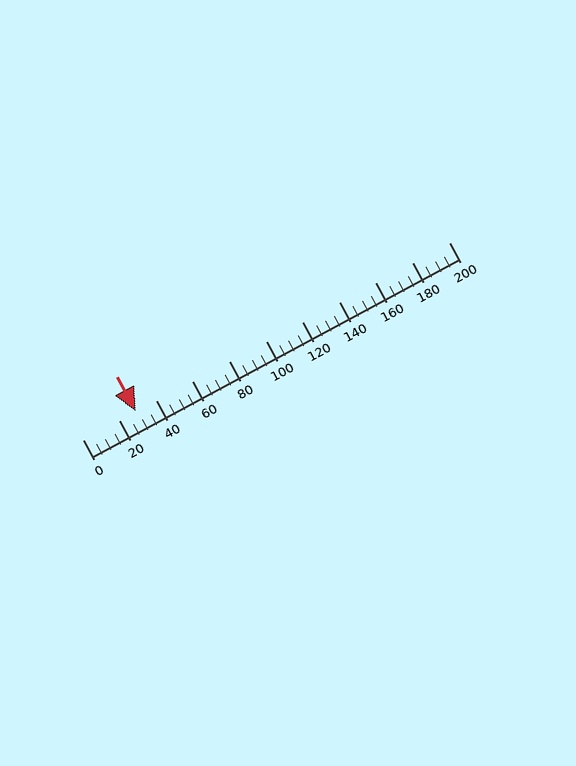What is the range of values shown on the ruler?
The ruler shows values from 0 to 200.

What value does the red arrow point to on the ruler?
The red arrow points to approximately 29.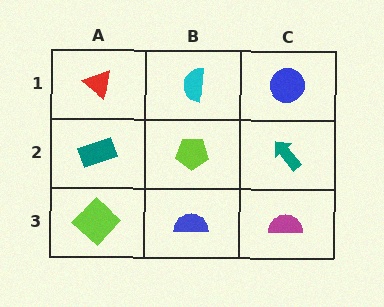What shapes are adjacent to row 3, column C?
A teal arrow (row 2, column C), a blue semicircle (row 3, column B).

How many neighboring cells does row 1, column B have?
3.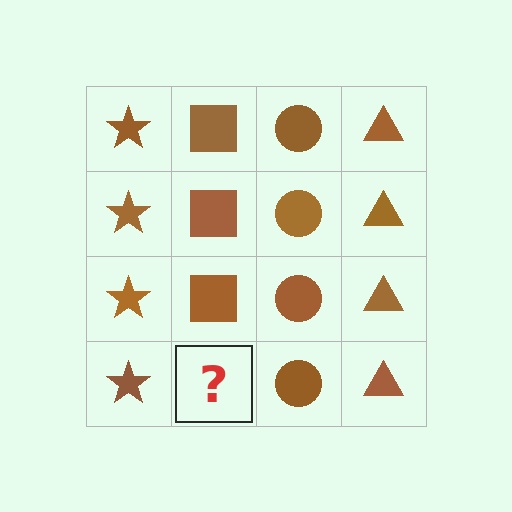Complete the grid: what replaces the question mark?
The question mark should be replaced with a brown square.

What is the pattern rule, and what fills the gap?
The rule is that each column has a consistent shape. The gap should be filled with a brown square.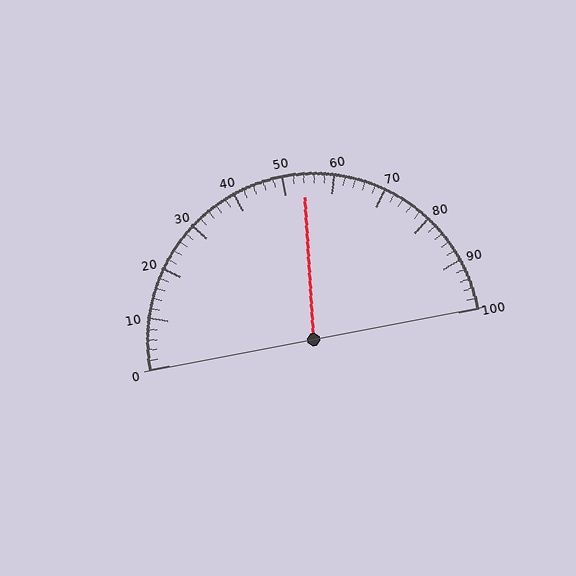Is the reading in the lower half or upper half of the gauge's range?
The reading is in the upper half of the range (0 to 100).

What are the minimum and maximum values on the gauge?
The gauge ranges from 0 to 100.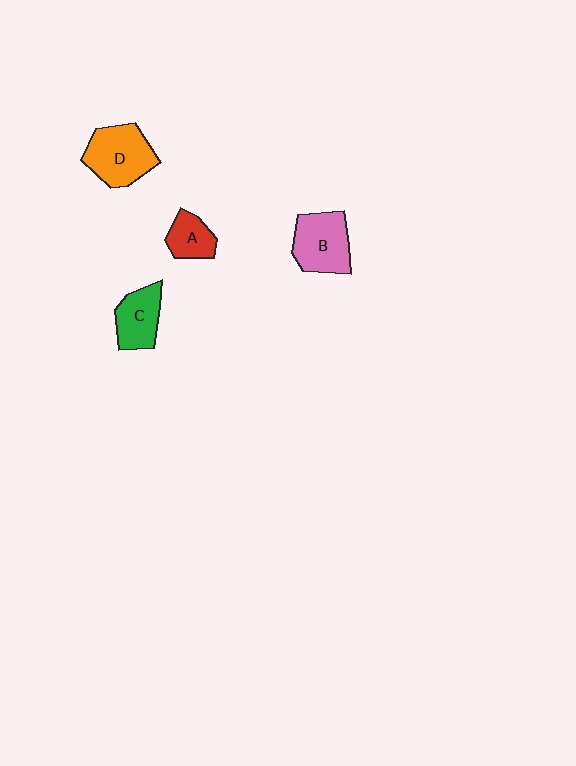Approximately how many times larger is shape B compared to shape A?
Approximately 1.7 times.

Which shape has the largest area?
Shape D (orange).